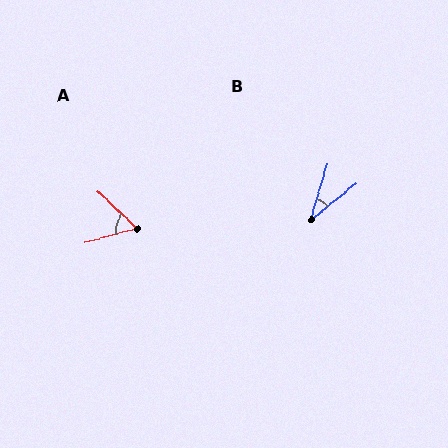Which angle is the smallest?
B, at approximately 34 degrees.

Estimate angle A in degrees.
Approximately 59 degrees.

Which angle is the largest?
A, at approximately 59 degrees.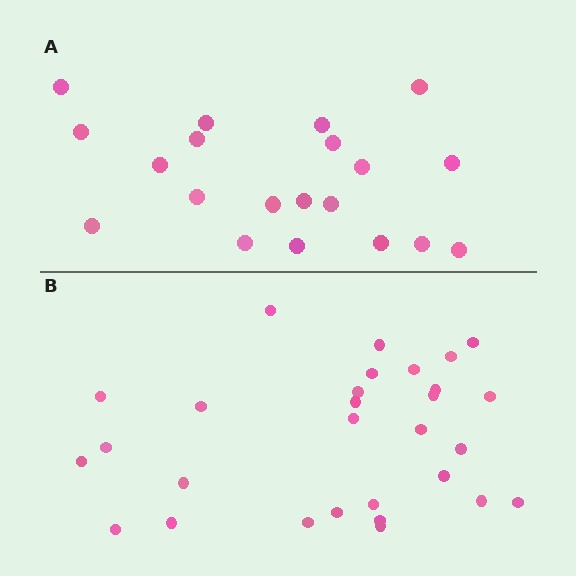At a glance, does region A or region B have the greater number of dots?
Region B (the bottom region) has more dots.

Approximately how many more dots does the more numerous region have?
Region B has roughly 8 or so more dots than region A.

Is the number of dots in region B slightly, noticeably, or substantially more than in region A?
Region B has substantially more. The ratio is roughly 1.4 to 1.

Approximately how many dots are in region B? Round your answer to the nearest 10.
About 30 dots. (The exact count is 29, which rounds to 30.)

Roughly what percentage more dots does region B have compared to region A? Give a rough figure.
About 45% more.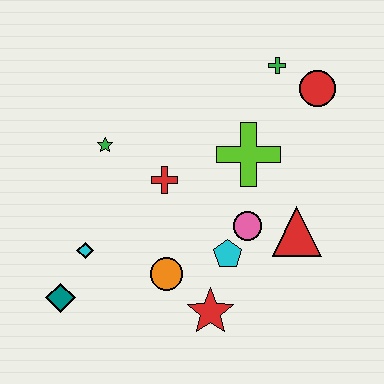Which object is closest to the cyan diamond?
The teal diamond is closest to the cyan diamond.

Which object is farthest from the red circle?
The teal diamond is farthest from the red circle.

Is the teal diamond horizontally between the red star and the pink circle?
No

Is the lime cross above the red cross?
Yes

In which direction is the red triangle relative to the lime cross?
The red triangle is below the lime cross.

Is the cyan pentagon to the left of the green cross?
Yes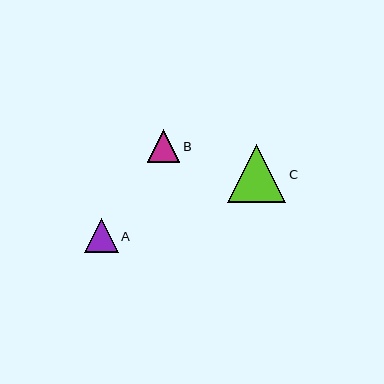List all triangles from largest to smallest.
From largest to smallest: C, A, B.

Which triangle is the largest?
Triangle C is the largest with a size of approximately 58 pixels.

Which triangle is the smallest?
Triangle B is the smallest with a size of approximately 33 pixels.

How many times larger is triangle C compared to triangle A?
Triangle C is approximately 1.7 times the size of triangle A.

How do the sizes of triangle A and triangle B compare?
Triangle A and triangle B are approximately the same size.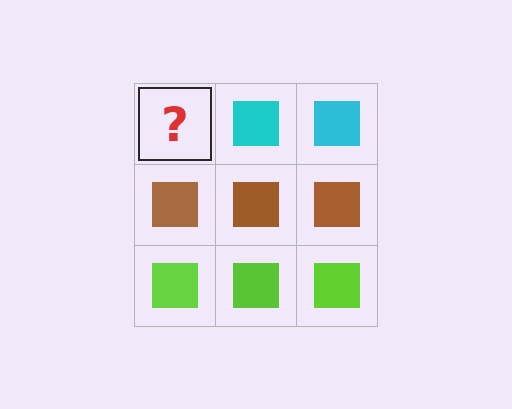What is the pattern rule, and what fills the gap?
The rule is that each row has a consistent color. The gap should be filled with a cyan square.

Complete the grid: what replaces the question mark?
The question mark should be replaced with a cyan square.